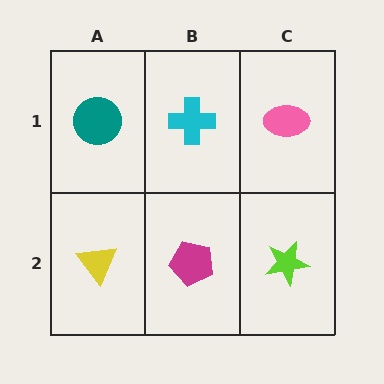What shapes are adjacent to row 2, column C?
A pink ellipse (row 1, column C), a magenta pentagon (row 2, column B).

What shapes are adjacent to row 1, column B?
A magenta pentagon (row 2, column B), a teal circle (row 1, column A), a pink ellipse (row 1, column C).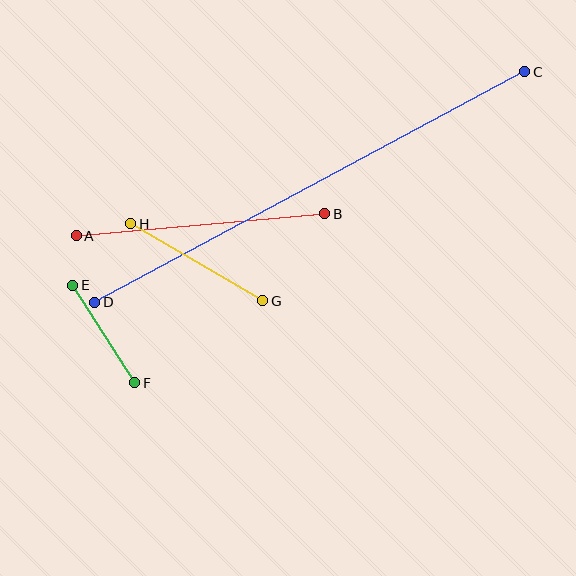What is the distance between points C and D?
The distance is approximately 488 pixels.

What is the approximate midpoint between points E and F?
The midpoint is at approximately (104, 334) pixels.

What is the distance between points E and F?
The distance is approximately 116 pixels.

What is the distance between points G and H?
The distance is approximately 153 pixels.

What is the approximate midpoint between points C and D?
The midpoint is at approximately (310, 187) pixels.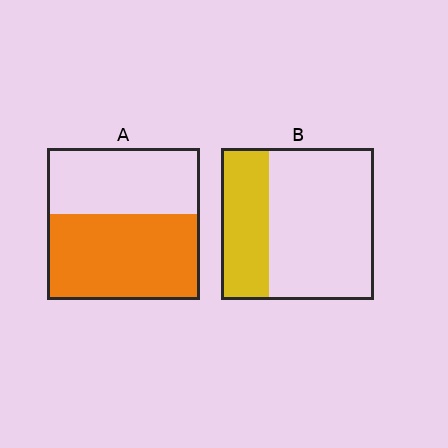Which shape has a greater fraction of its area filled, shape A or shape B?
Shape A.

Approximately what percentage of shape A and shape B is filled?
A is approximately 55% and B is approximately 30%.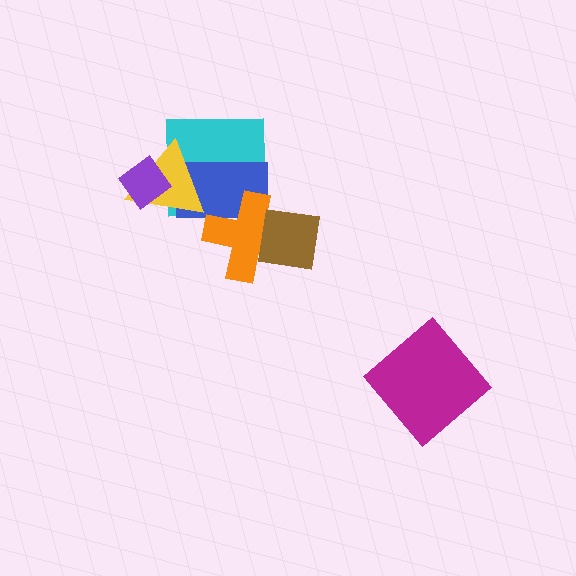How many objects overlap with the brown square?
1 object overlaps with the brown square.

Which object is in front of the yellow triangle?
The purple diamond is in front of the yellow triangle.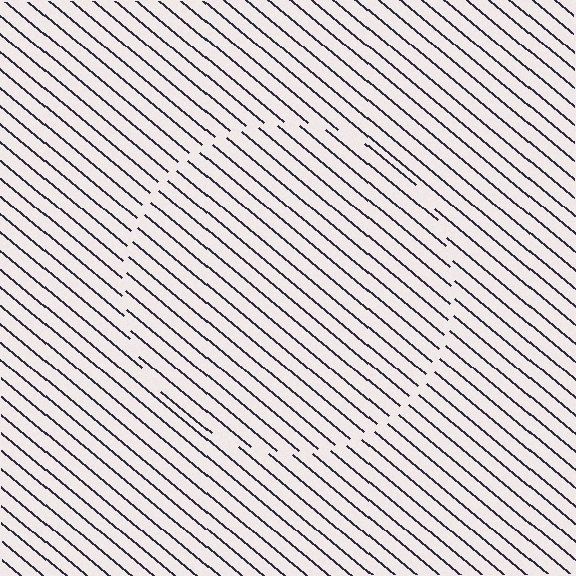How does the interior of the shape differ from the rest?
The interior of the shape contains the same grating, shifted by half a period — the contour is defined by the phase discontinuity where line-ends from the inner and outer gratings abut.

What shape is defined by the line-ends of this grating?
An illusory circle. The interior of the shape contains the same grating, shifted by half a period — the contour is defined by the phase discontinuity where line-ends from the inner and outer gratings abut.